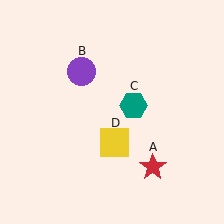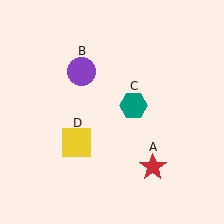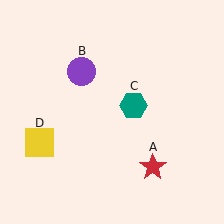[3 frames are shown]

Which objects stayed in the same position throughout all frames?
Red star (object A) and purple circle (object B) and teal hexagon (object C) remained stationary.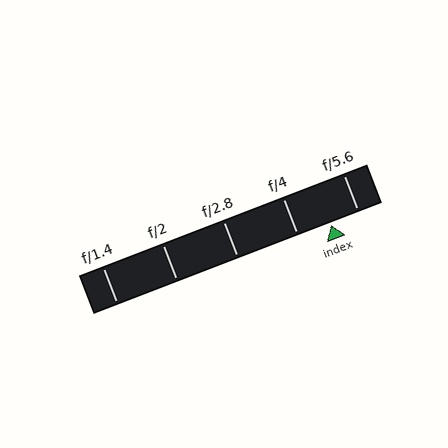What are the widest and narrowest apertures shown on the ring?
The widest aperture shown is f/1.4 and the narrowest is f/5.6.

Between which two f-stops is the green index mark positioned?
The index mark is between f/4 and f/5.6.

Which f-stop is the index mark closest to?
The index mark is closest to f/5.6.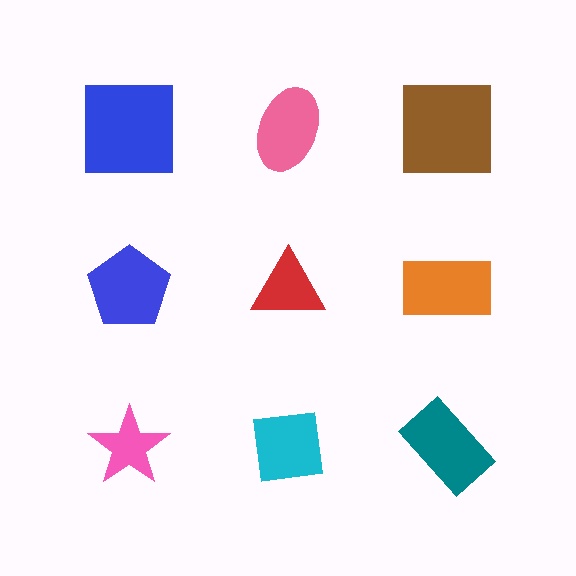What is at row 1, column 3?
A brown square.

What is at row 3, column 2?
A cyan square.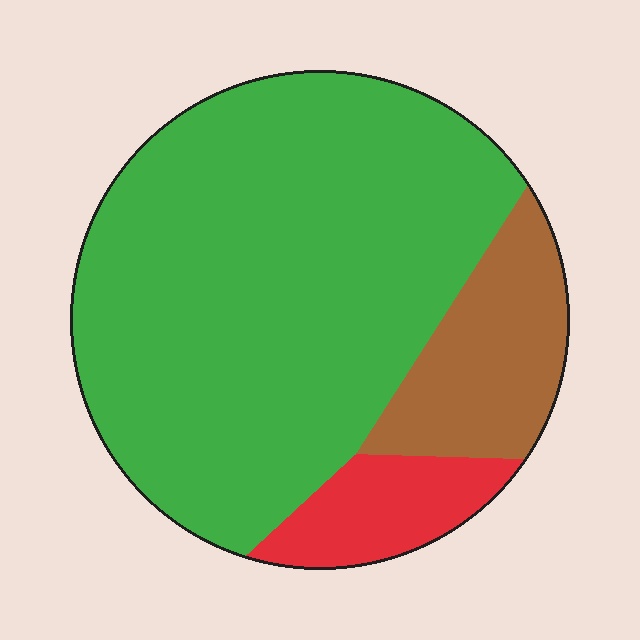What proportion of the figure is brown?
Brown takes up less than a sixth of the figure.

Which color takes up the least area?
Red, at roughly 10%.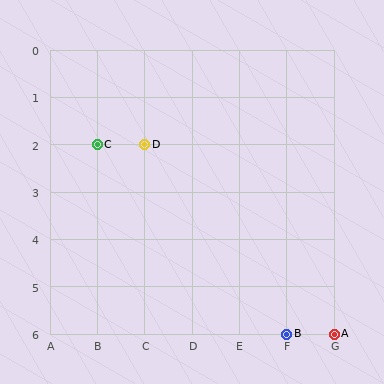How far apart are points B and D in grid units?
Points B and D are 3 columns and 4 rows apart (about 5.0 grid units diagonally).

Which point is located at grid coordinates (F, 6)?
Point B is at (F, 6).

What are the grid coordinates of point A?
Point A is at grid coordinates (G, 6).